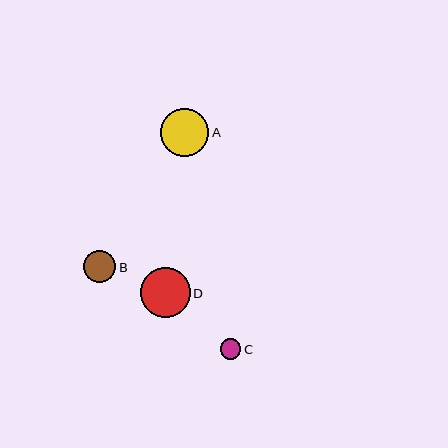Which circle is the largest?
Circle D is the largest with a size of approximately 50 pixels.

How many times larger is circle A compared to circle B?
Circle A is approximately 1.5 times the size of circle B.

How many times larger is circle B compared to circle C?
Circle B is approximately 1.6 times the size of circle C.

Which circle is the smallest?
Circle C is the smallest with a size of approximately 21 pixels.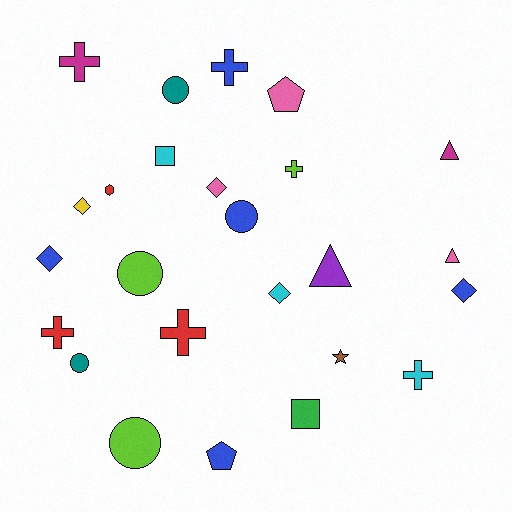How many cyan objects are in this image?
There are 3 cyan objects.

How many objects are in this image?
There are 25 objects.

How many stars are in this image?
There is 1 star.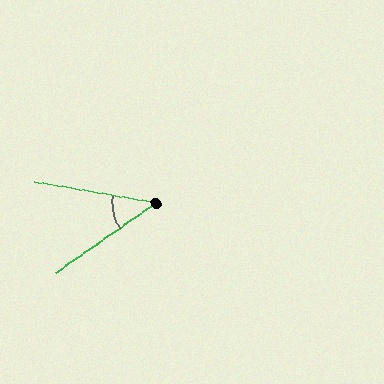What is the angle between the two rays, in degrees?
Approximately 44 degrees.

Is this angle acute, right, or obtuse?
It is acute.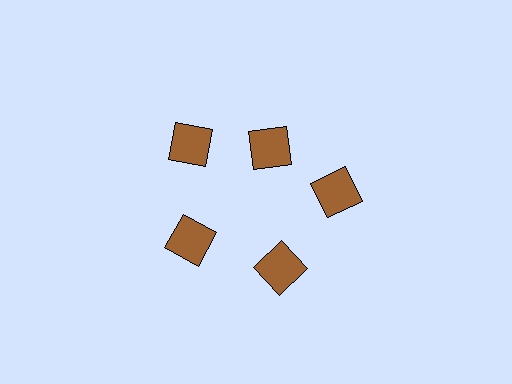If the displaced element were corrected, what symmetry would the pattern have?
It would have 5-fold rotational symmetry — the pattern would map onto itself every 72 degrees.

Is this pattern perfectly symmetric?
No. The 5 brown squares are arranged in a ring, but one element near the 1 o'clock position is pulled inward toward the center, breaking the 5-fold rotational symmetry.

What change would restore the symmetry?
The symmetry would be restored by moving it outward, back onto the ring so that all 5 squares sit at equal angles and equal distance from the center.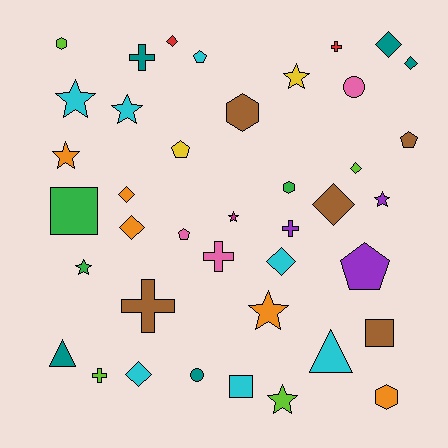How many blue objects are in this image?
There are no blue objects.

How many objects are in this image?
There are 40 objects.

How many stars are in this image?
There are 9 stars.